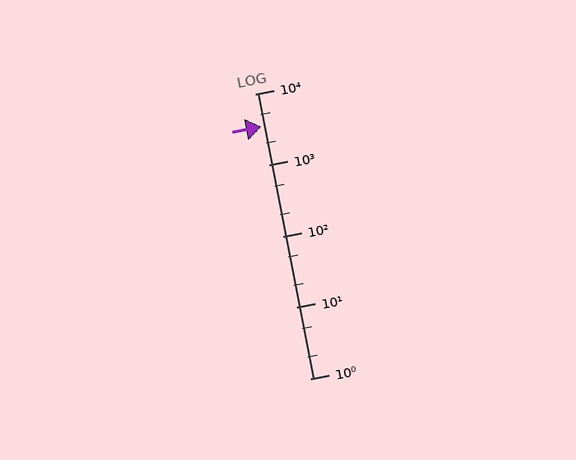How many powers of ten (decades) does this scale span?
The scale spans 4 decades, from 1 to 10000.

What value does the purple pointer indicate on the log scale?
The pointer indicates approximately 3400.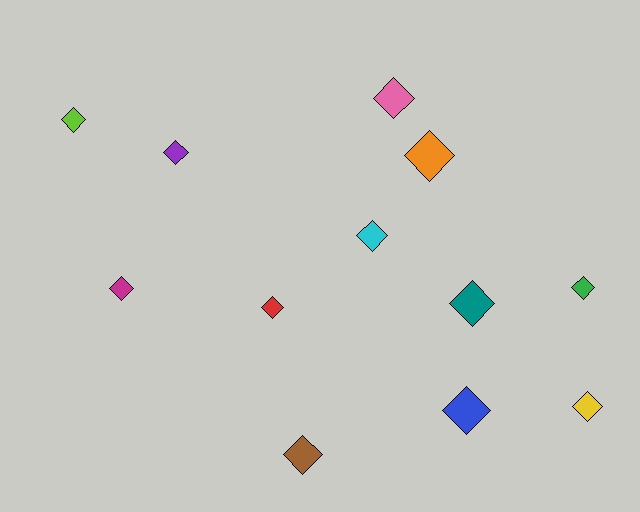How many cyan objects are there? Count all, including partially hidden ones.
There is 1 cyan object.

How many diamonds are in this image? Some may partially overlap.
There are 12 diamonds.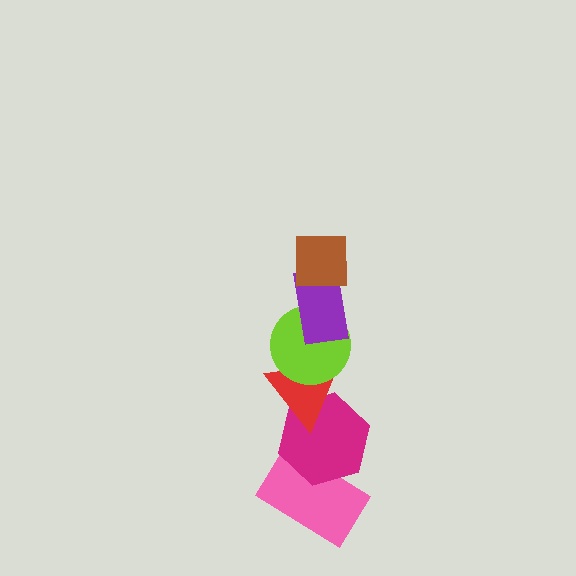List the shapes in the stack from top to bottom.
From top to bottom: the brown square, the purple rectangle, the lime circle, the red triangle, the magenta hexagon, the pink rectangle.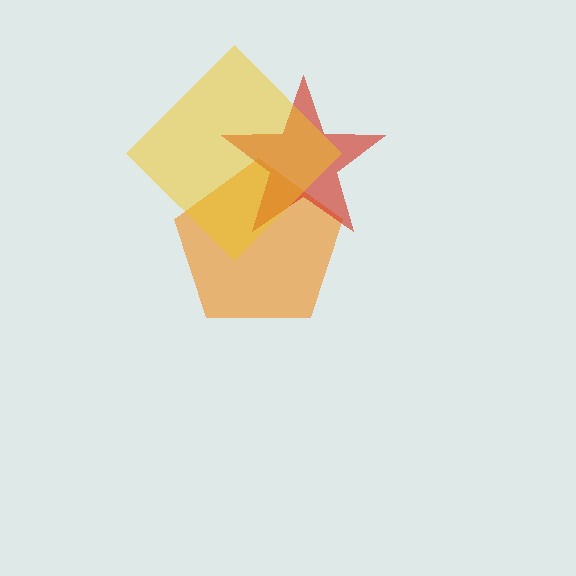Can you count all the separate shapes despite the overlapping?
Yes, there are 3 separate shapes.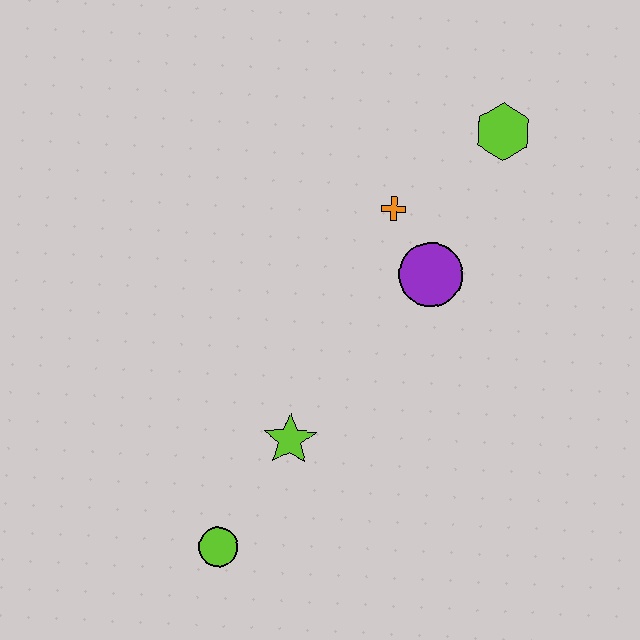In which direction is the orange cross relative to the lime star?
The orange cross is above the lime star.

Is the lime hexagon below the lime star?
No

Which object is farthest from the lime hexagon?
The lime circle is farthest from the lime hexagon.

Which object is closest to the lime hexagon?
The orange cross is closest to the lime hexagon.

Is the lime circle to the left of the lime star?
Yes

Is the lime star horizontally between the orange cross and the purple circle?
No